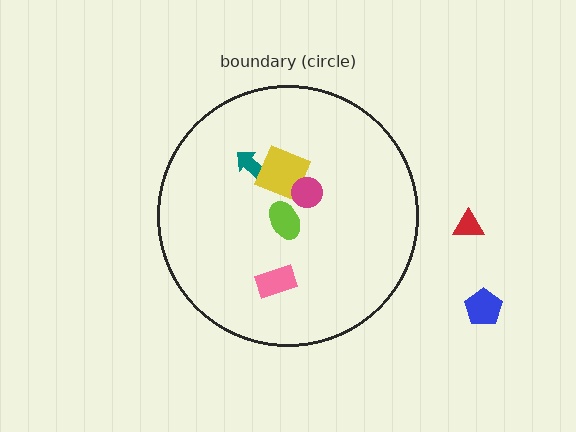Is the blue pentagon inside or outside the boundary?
Outside.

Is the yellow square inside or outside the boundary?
Inside.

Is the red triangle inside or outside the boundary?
Outside.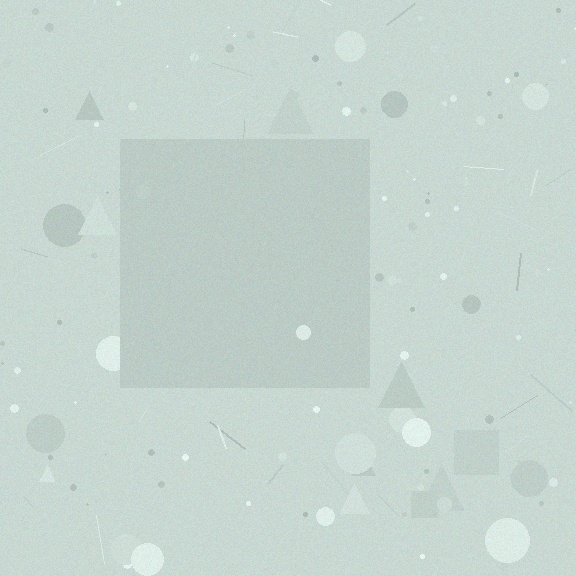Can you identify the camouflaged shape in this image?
The camouflaged shape is a square.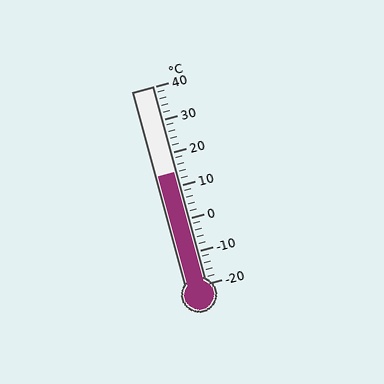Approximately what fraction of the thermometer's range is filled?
The thermometer is filled to approximately 55% of its range.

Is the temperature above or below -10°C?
The temperature is above -10°C.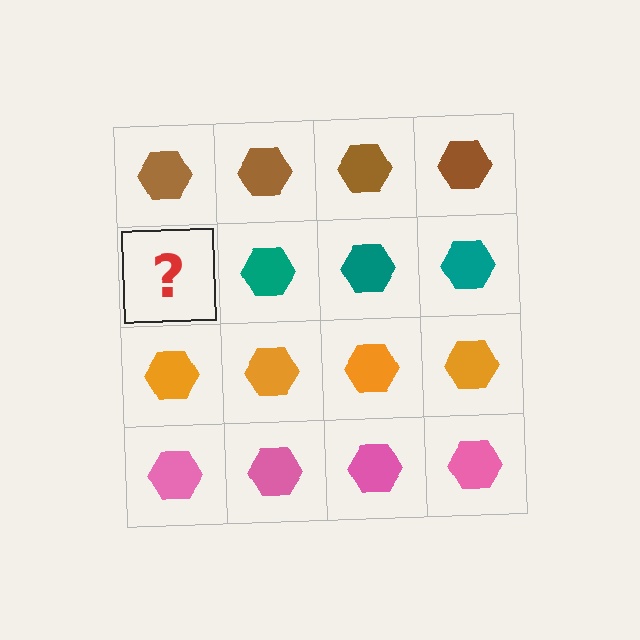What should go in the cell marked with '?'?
The missing cell should contain a teal hexagon.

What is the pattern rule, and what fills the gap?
The rule is that each row has a consistent color. The gap should be filled with a teal hexagon.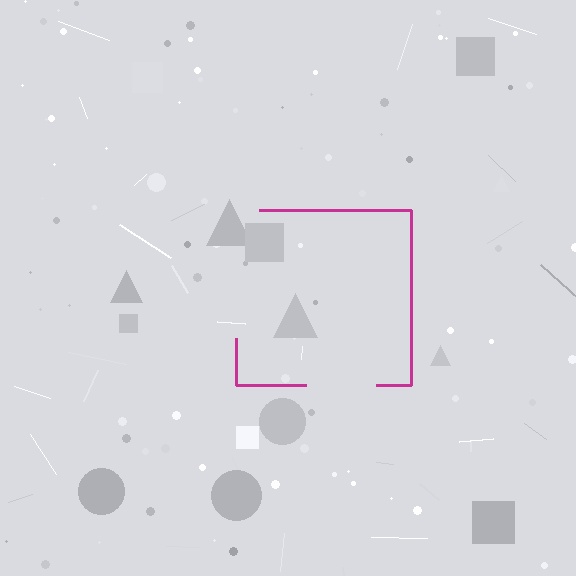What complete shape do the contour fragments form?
The contour fragments form a square.